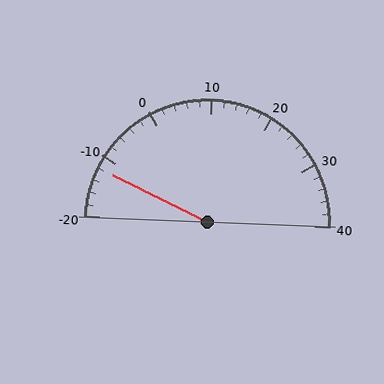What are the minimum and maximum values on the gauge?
The gauge ranges from -20 to 40.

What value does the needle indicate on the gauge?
The needle indicates approximately -12.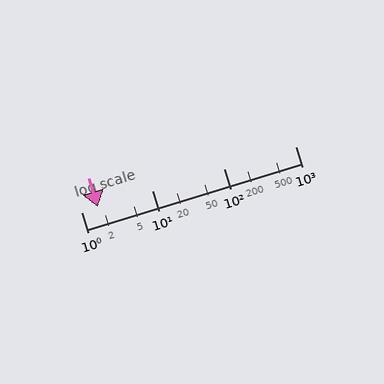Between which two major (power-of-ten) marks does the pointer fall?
The pointer is between 1 and 10.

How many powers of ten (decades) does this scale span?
The scale spans 3 decades, from 1 to 1000.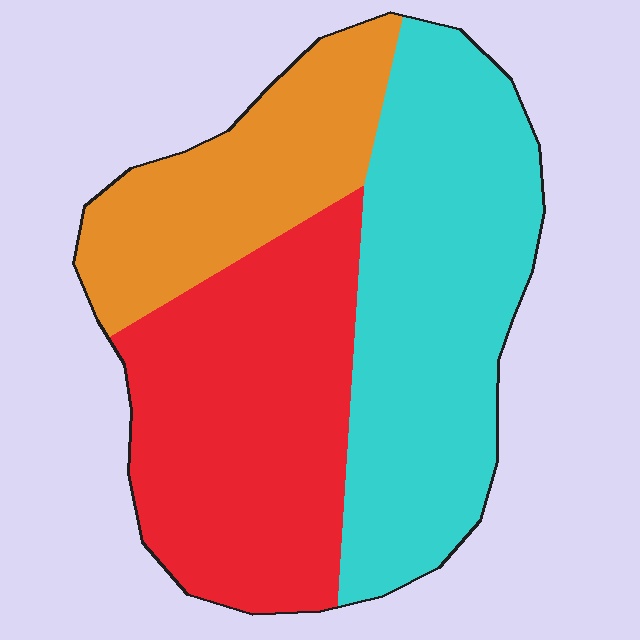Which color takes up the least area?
Orange, at roughly 25%.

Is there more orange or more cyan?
Cyan.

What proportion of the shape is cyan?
Cyan takes up about two fifths (2/5) of the shape.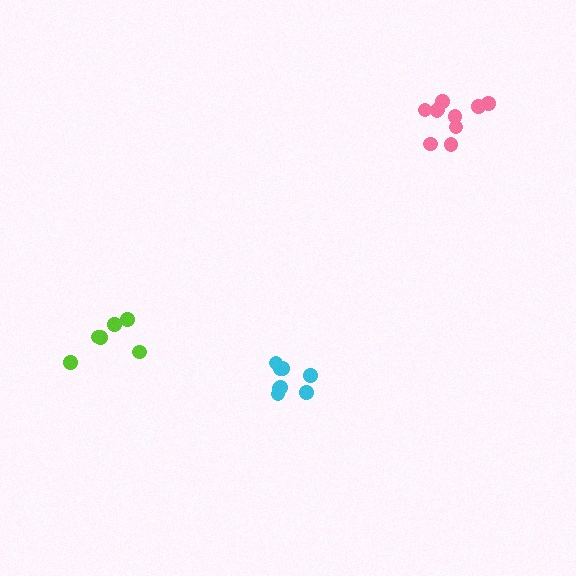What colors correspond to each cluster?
The clusters are colored: cyan, pink, lime.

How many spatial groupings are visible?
There are 3 spatial groupings.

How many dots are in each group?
Group 1: 8 dots, Group 2: 10 dots, Group 3: 6 dots (24 total).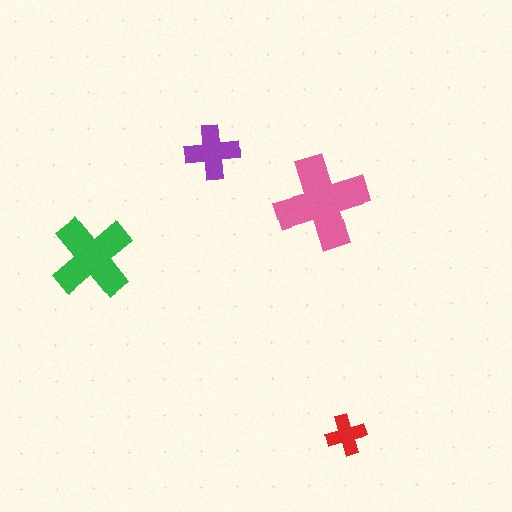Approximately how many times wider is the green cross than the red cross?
About 2 times wider.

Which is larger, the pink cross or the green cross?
The pink one.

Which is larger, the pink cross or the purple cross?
The pink one.